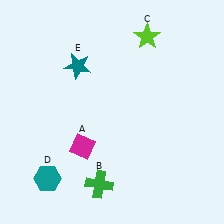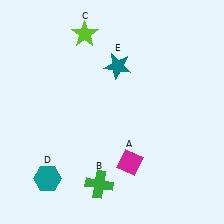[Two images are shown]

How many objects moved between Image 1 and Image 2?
3 objects moved between the two images.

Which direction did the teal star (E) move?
The teal star (E) moved right.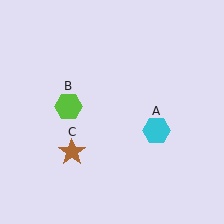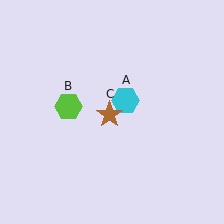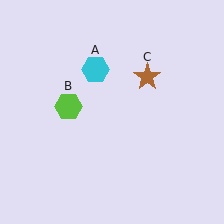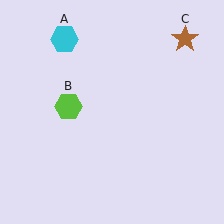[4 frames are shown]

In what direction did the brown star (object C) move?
The brown star (object C) moved up and to the right.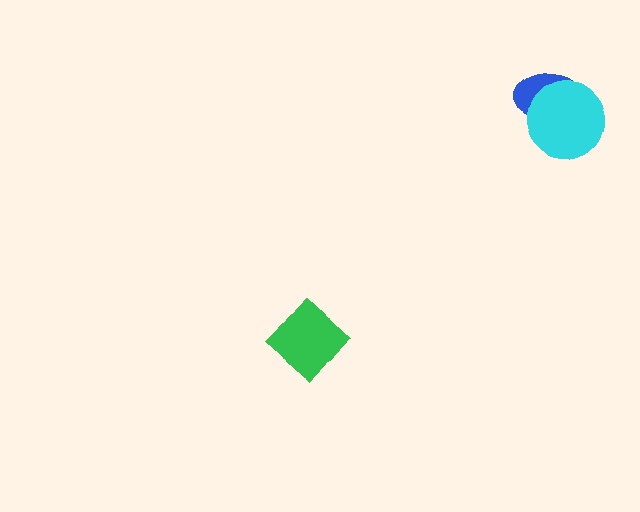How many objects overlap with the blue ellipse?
1 object overlaps with the blue ellipse.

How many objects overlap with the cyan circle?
1 object overlaps with the cyan circle.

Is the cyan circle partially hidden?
No, no other shape covers it.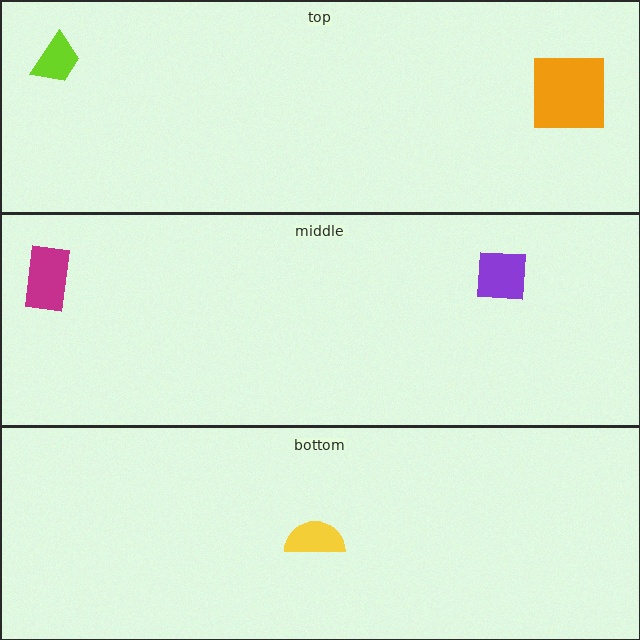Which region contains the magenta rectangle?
The middle region.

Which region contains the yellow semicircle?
The bottom region.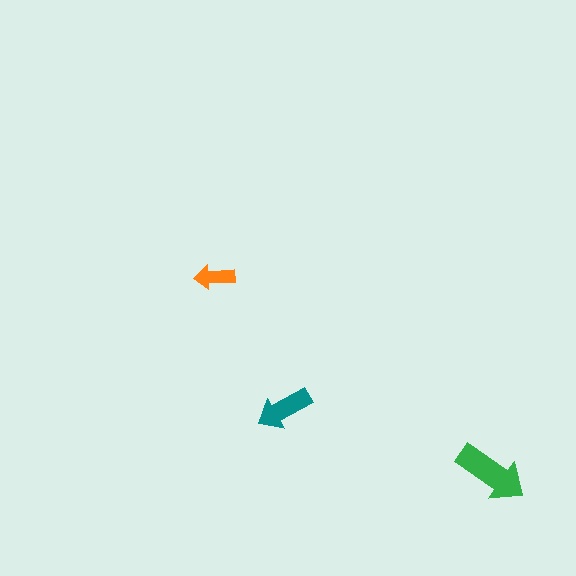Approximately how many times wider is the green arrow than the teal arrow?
About 1.5 times wider.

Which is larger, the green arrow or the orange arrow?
The green one.